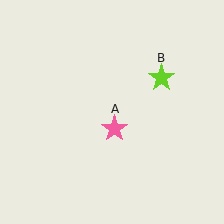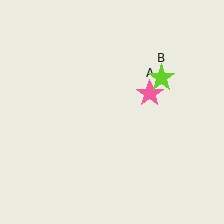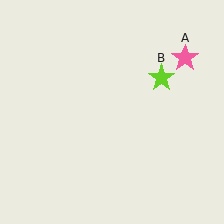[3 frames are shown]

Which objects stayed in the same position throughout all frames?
Lime star (object B) remained stationary.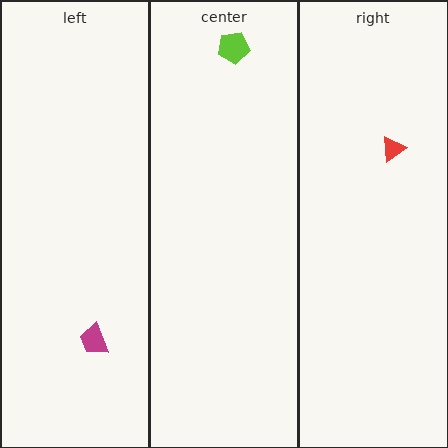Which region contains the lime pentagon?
The center region.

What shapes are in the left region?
The magenta trapezoid.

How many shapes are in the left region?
1.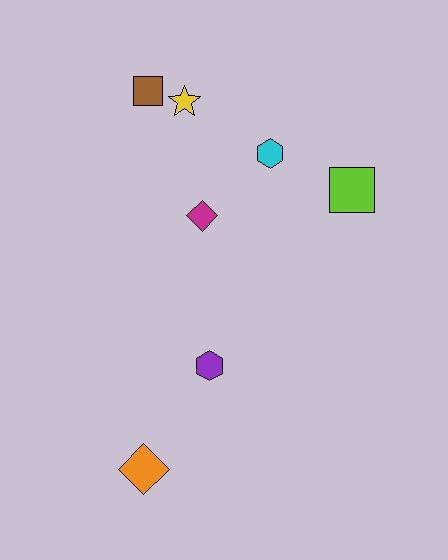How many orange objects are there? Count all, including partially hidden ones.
There is 1 orange object.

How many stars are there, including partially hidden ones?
There is 1 star.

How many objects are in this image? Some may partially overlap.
There are 7 objects.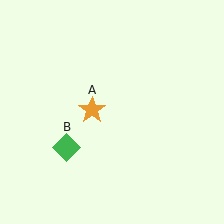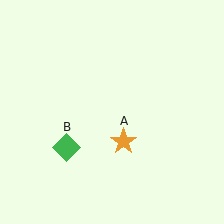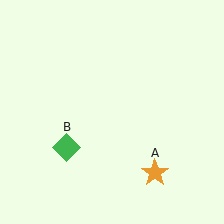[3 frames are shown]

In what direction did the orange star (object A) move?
The orange star (object A) moved down and to the right.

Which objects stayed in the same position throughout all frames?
Green diamond (object B) remained stationary.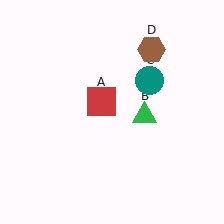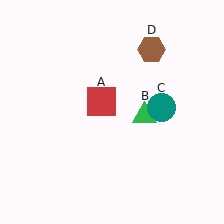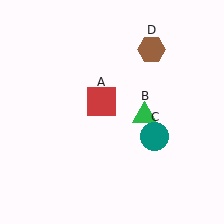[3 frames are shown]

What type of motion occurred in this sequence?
The teal circle (object C) rotated clockwise around the center of the scene.